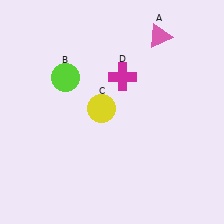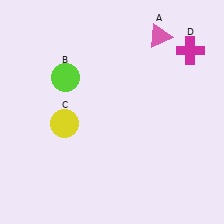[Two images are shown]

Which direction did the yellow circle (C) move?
The yellow circle (C) moved left.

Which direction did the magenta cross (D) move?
The magenta cross (D) moved right.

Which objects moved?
The objects that moved are: the yellow circle (C), the magenta cross (D).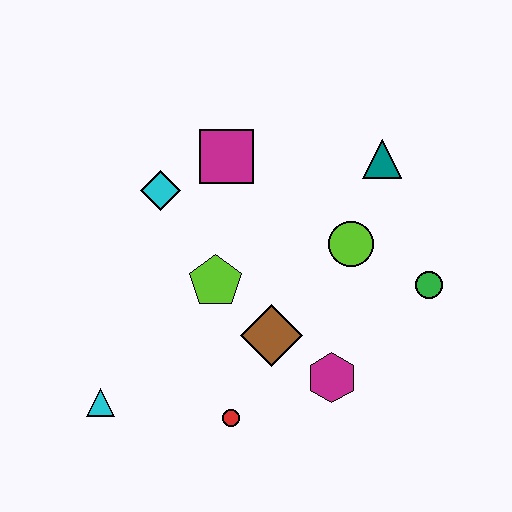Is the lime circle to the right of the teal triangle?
No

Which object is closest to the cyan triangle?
The red circle is closest to the cyan triangle.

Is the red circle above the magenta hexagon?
No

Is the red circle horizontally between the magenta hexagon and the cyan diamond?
Yes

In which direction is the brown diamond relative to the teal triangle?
The brown diamond is below the teal triangle.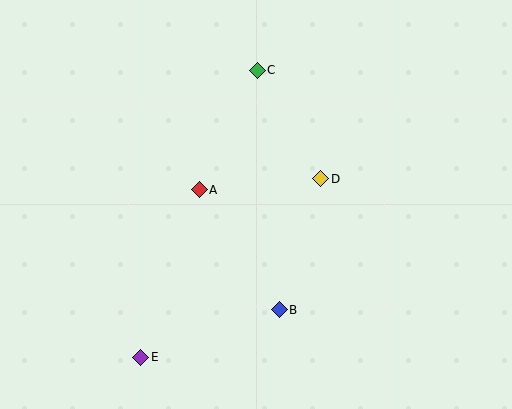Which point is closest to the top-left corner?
Point C is closest to the top-left corner.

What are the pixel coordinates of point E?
Point E is at (141, 357).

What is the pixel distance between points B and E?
The distance between B and E is 147 pixels.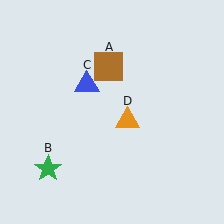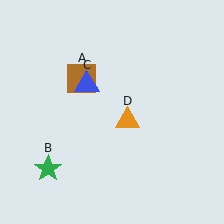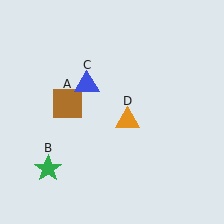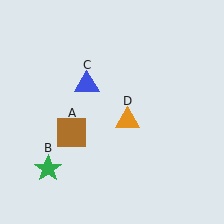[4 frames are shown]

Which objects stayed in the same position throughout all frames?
Green star (object B) and blue triangle (object C) and orange triangle (object D) remained stationary.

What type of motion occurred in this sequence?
The brown square (object A) rotated counterclockwise around the center of the scene.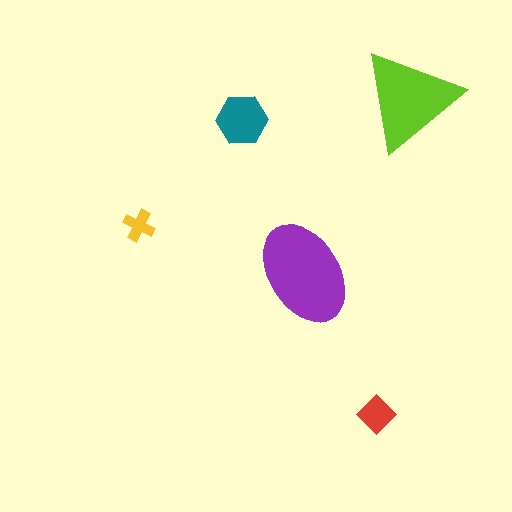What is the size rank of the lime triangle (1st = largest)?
2nd.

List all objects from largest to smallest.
The purple ellipse, the lime triangle, the teal hexagon, the red diamond, the yellow cross.